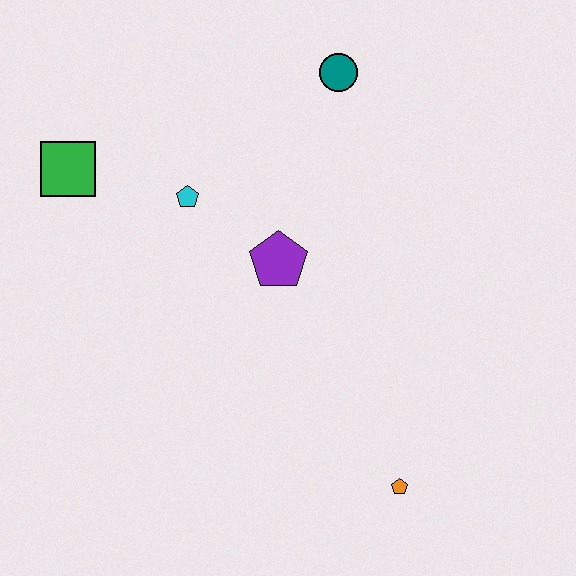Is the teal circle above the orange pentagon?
Yes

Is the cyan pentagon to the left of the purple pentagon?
Yes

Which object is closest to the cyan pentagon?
The purple pentagon is closest to the cyan pentagon.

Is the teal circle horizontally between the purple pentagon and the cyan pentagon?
No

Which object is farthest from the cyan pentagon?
The orange pentagon is farthest from the cyan pentagon.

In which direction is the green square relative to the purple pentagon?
The green square is to the left of the purple pentagon.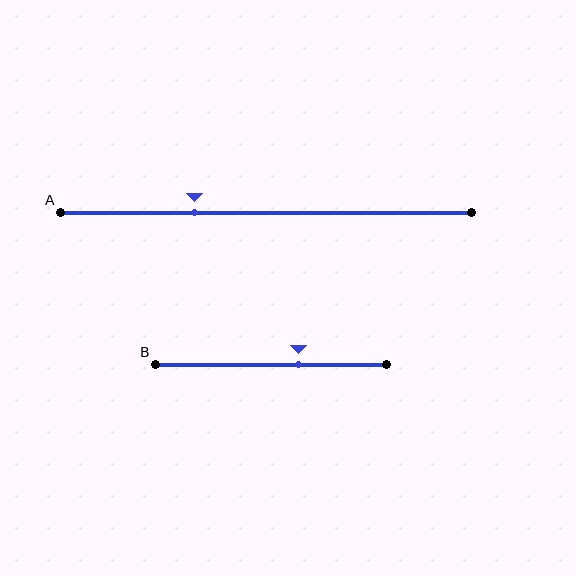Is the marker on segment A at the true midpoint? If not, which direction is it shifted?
No, the marker on segment A is shifted to the left by about 17% of the segment length.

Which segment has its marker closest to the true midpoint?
Segment B has its marker closest to the true midpoint.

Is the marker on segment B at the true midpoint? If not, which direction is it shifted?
No, the marker on segment B is shifted to the right by about 12% of the segment length.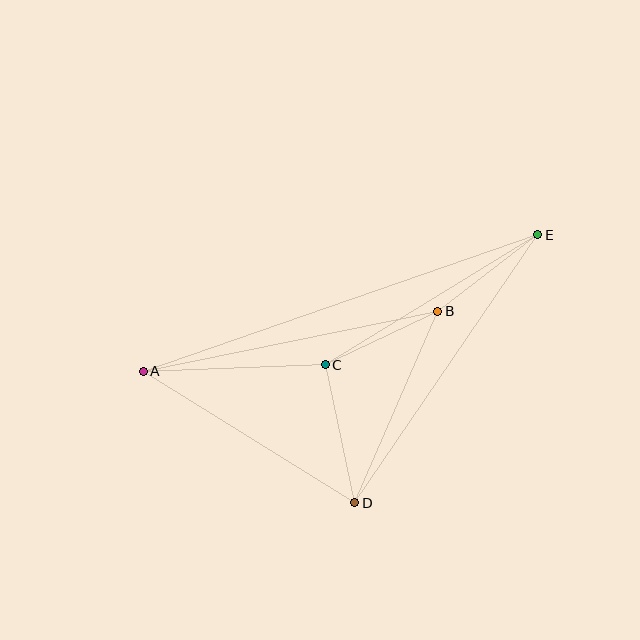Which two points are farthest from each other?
Points A and E are farthest from each other.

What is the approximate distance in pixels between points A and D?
The distance between A and D is approximately 249 pixels.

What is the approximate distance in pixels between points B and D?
The distance between B and D is approximately 209 pixels.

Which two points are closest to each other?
Points B and C are closest to each other.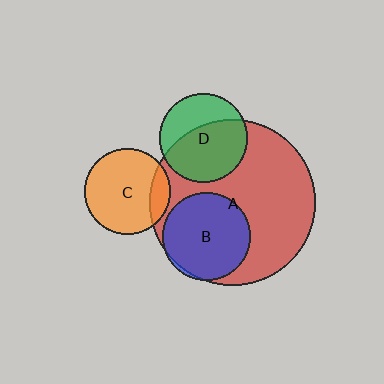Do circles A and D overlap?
Yes.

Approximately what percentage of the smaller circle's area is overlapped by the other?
Approximately 60%.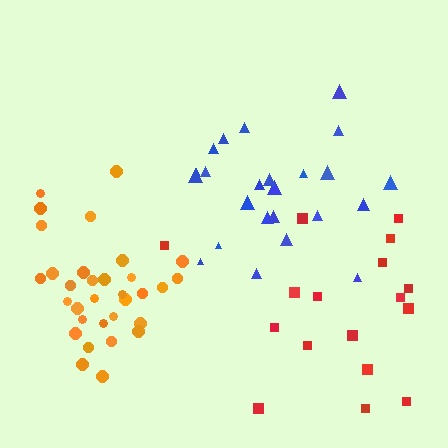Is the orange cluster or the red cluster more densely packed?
Orange.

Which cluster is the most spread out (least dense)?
Red.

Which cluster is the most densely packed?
Orange.